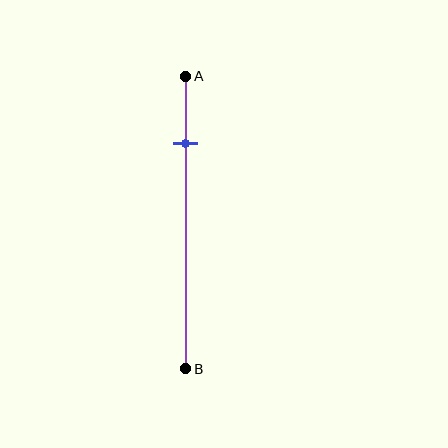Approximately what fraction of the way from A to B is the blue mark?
The blue mark is approximately 25% of the way from A to B.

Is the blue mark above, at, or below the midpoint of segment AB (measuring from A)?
The blue mark is above the midpoint of segment AB.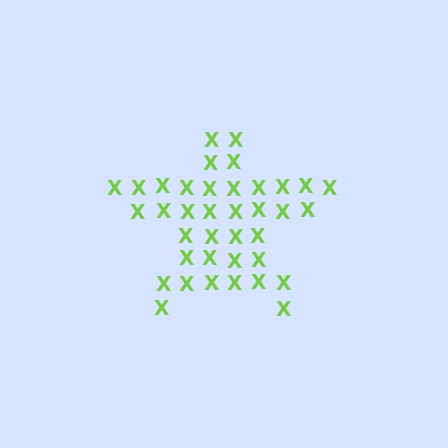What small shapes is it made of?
It is made of small letter X's.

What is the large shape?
The large shape is a star.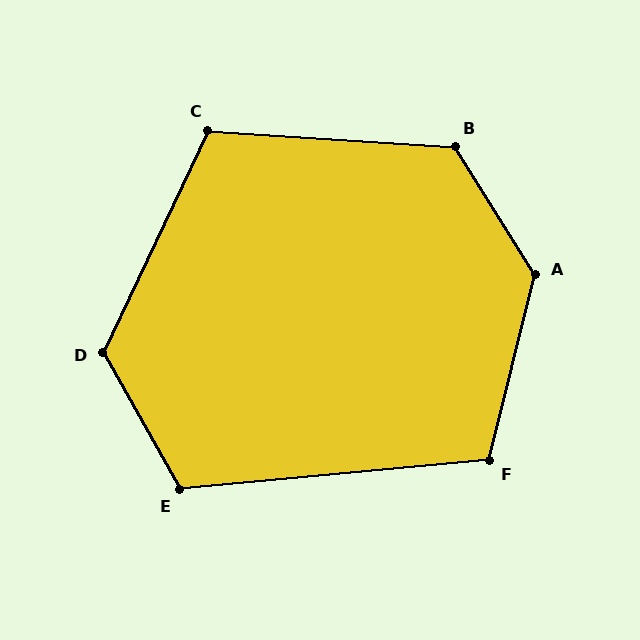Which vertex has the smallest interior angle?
F, at approximately 109 degrees.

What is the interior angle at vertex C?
Approximately 112 degrees (obtuse).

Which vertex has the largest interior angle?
A, at approximately 134 degrees.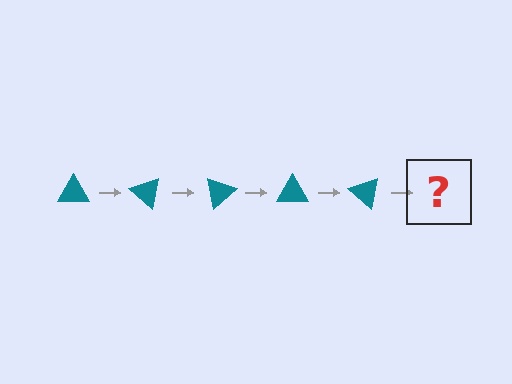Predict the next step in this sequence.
The next step is a teal triangle rotated 200 degrees.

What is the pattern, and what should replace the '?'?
The pattern is that the triangle rotates 40 degrees each step. The '?' should be a teal triangle rotated 200 degrees.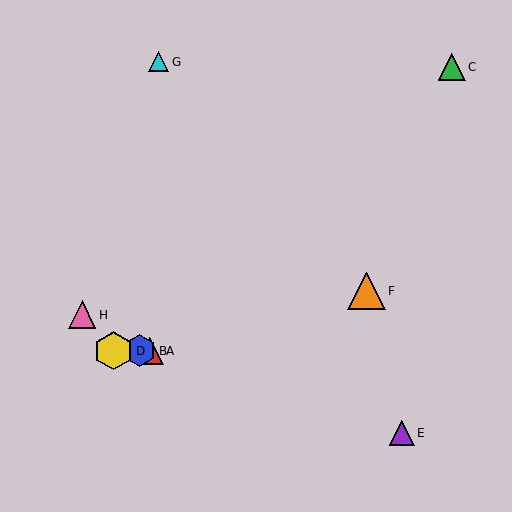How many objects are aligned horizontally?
3 objects (A, B, D) are aligned horizontally.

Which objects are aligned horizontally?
Objects A, B, D are aligned horizontally.